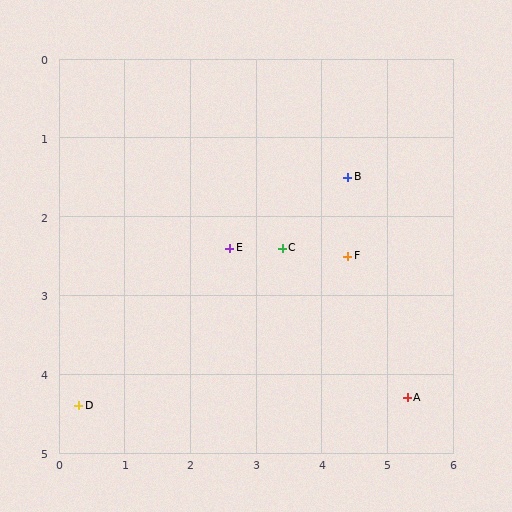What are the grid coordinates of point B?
Point B is at approximately (4.4, 1.5).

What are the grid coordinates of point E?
Point E is at approximately (2.6, 2.4).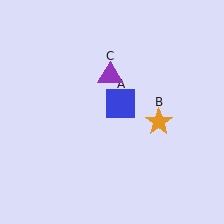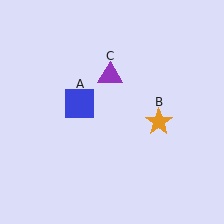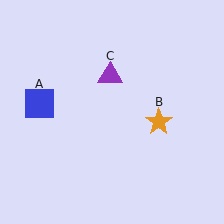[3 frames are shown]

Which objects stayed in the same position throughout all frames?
Orange star (object B) and purple triangle (object C) remained stationary.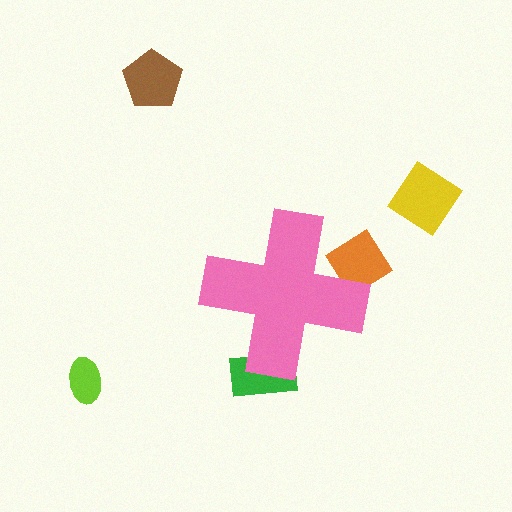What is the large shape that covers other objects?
A pink cross.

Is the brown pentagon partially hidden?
No, the brown pentagon is fully visible.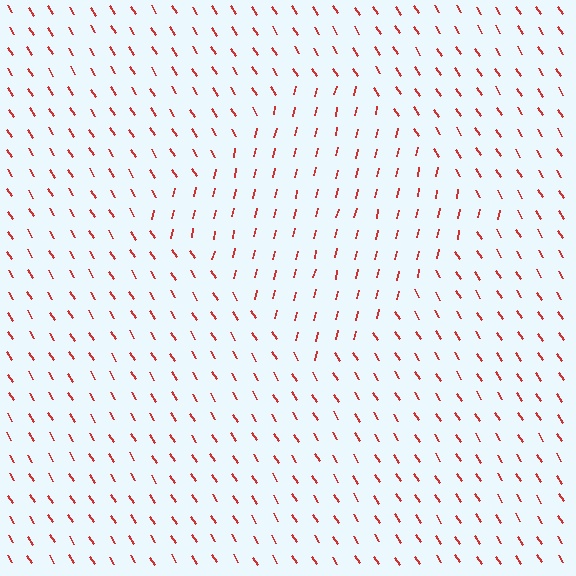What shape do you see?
I see a diamond.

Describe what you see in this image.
The image is filled with small red line segments. A diamond region in the image has lines oriented differently from the surrounding lines, creating a visible texture boundary.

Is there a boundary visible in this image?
Yes, there is a texture boundary formed by a change in line orientation.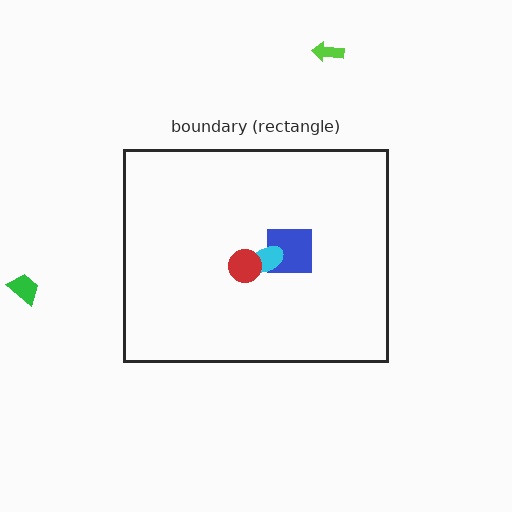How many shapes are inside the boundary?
3 inside, 2 outside.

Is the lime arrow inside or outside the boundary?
Outside.